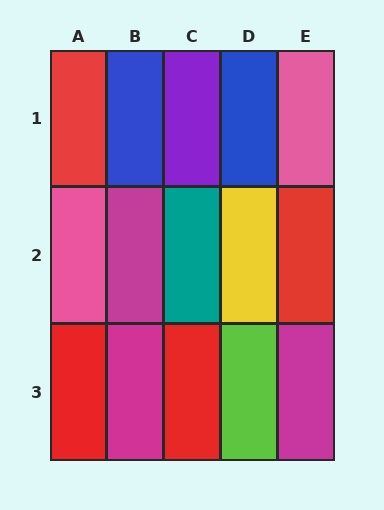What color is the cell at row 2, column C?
Teal.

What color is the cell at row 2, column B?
Magenta.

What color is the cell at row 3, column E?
Magenta.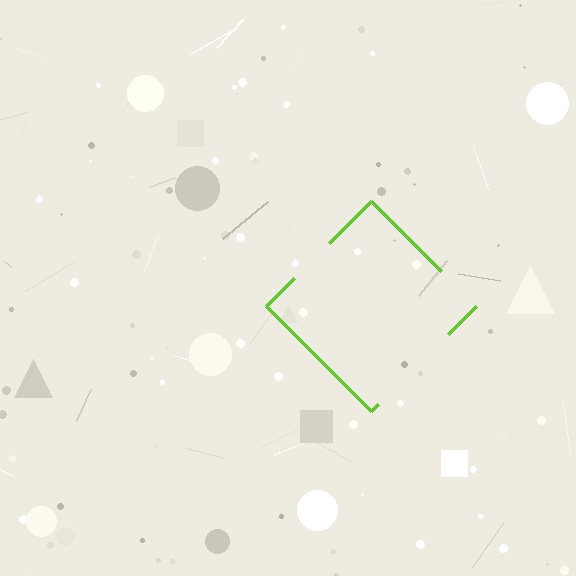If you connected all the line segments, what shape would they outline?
They would outline a diamond.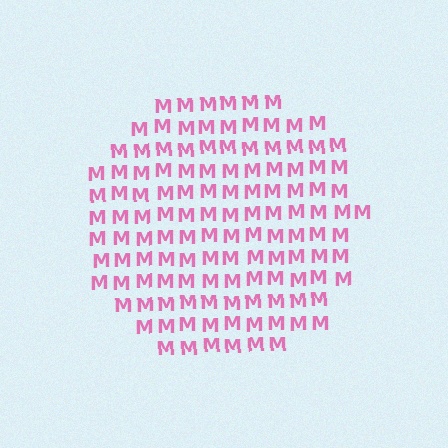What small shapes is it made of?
It is made of small letter M's.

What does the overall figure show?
The overall figure shows a circle.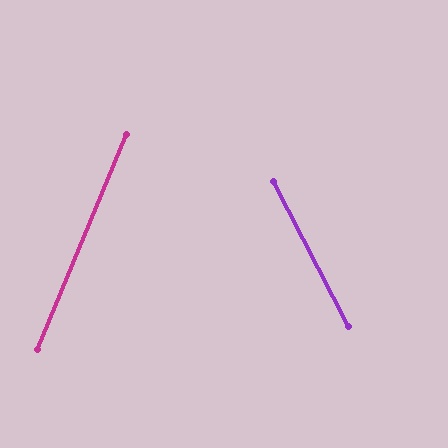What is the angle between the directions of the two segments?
Approximately 50 degrees.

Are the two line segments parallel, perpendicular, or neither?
Neither parallel nor perpendicular — they differ by about 50°.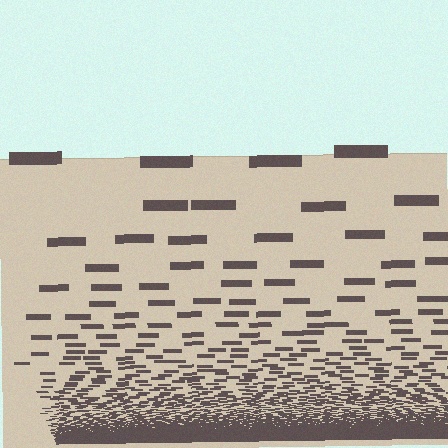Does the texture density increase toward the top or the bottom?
Density increases toward the bottom.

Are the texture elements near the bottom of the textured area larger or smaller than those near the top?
Smaller. The gradient is inverted — elements near the bottom are smaller and denser.